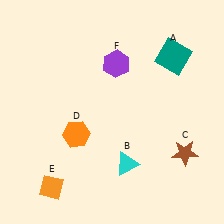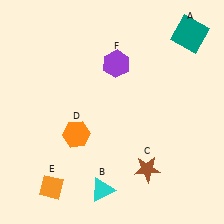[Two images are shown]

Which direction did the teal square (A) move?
The teal square (A) moved up.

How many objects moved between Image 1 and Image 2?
3 objects moved between the two images.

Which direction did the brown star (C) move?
The brown star (C) moved left.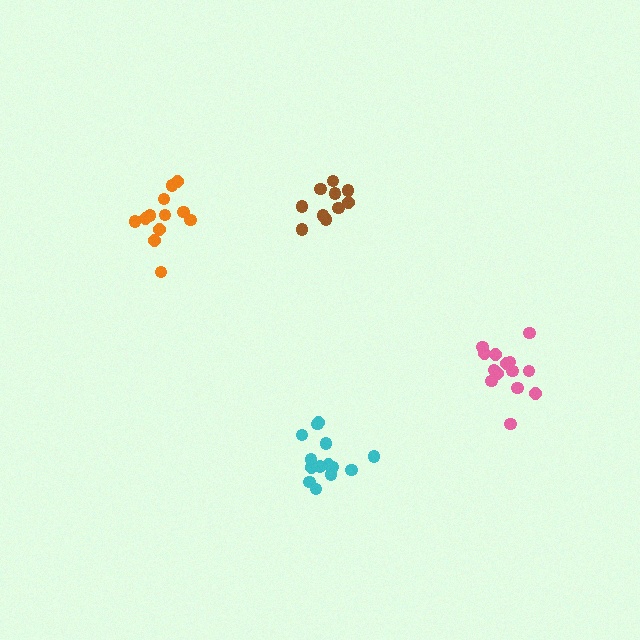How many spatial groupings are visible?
There are 4 spatial groupings.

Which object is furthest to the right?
The pink cluster is rightmost.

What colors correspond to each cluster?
The clusters are colored: pink, brown, orange, cyan.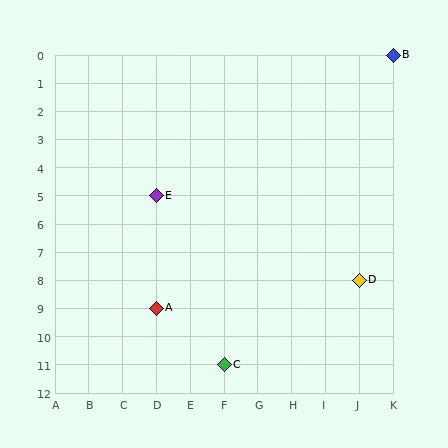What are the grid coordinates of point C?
Point C is at grid coordinates (F, 11).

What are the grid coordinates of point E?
Point E is at grid coordinates (D, 5).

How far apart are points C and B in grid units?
Points C and B are 5 columns and 11 rows apart (about 12.1 grid units diagonally).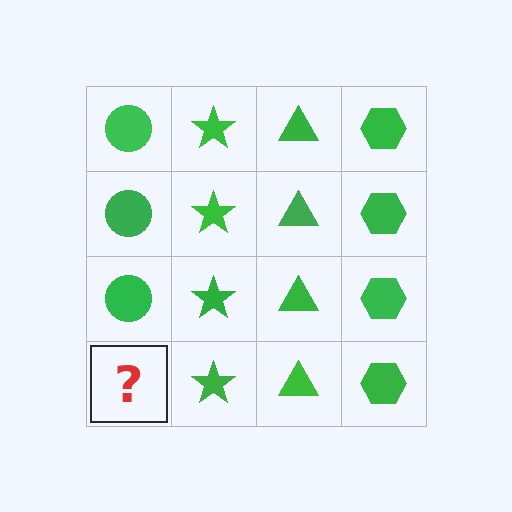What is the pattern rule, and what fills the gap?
The rule is that each column has a consistent shape. The gap should be filled with a green circle.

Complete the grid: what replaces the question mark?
The question mark should be replaced with a green circle.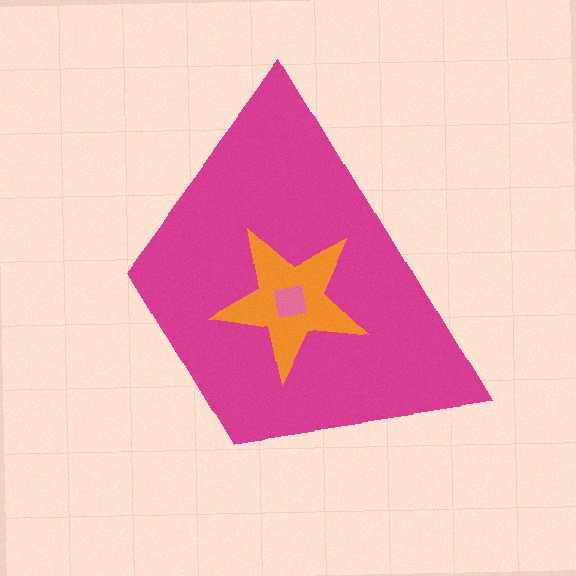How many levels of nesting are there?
3.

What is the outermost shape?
The magenta trapezoid.